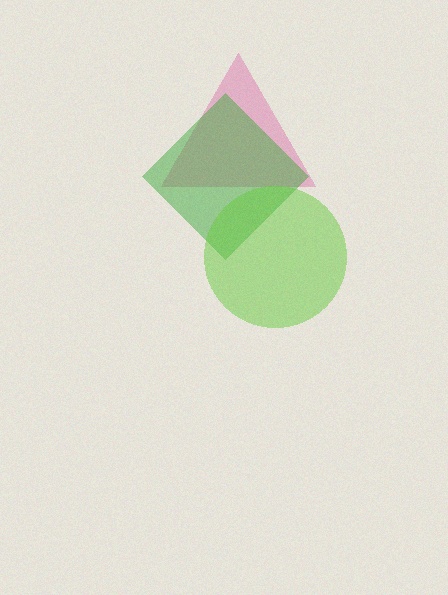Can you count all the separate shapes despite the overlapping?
Yes, there are 3 separate shapes.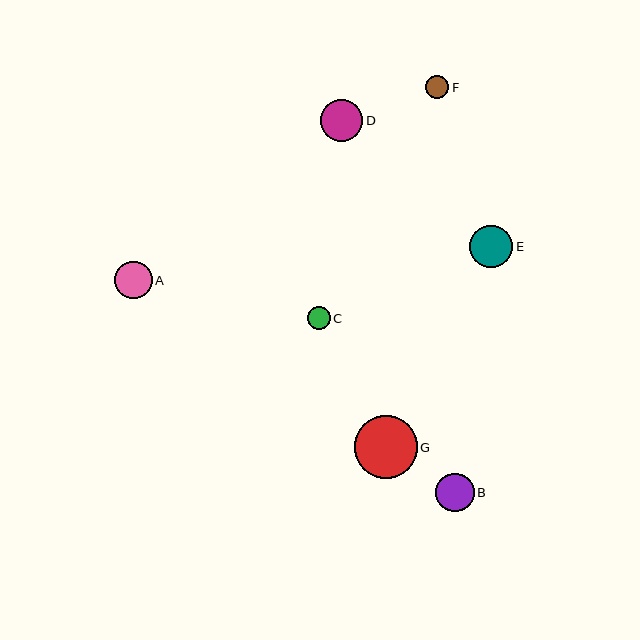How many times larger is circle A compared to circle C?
Circle A is approximately 1.7 times the size of circle C.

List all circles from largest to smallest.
From largest to smallest: G, E, D, B, A, F, C.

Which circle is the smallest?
Circle C is the smallest with a size of approximately 23 pixels.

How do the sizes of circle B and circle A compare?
Circle B and circle A are approximately the same size.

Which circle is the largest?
Circle G is the largest with a size of approximately 63 pixels.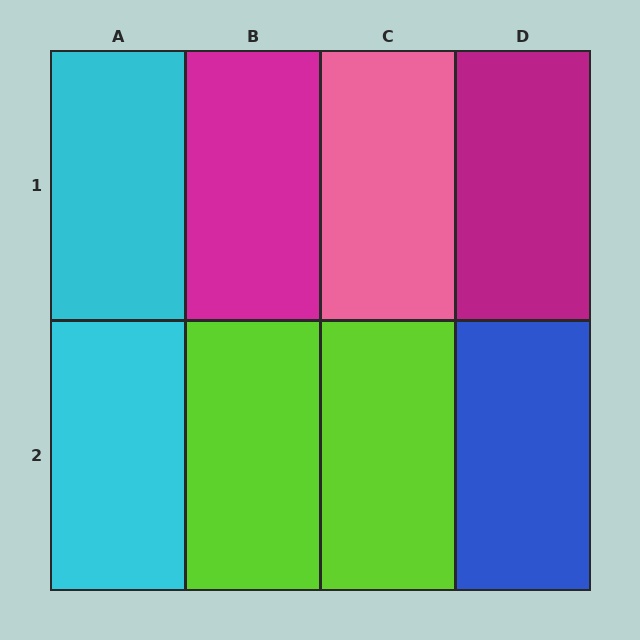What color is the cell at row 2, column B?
Lime.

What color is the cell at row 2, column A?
Cyan.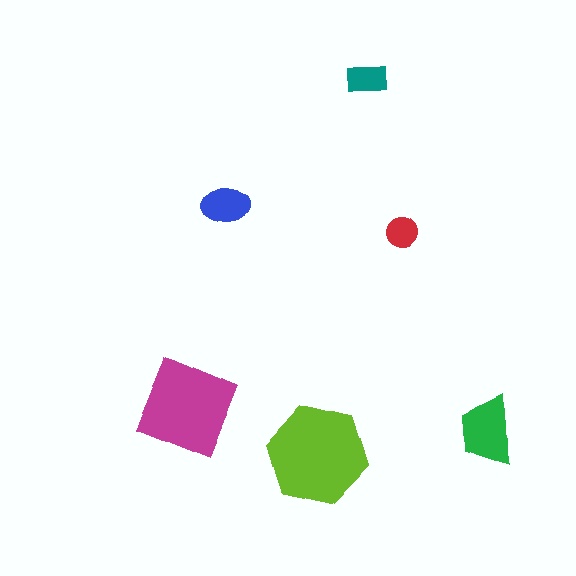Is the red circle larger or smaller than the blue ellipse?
Smaller.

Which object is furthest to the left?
The magenta diamond is leftmost.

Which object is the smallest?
The red circle.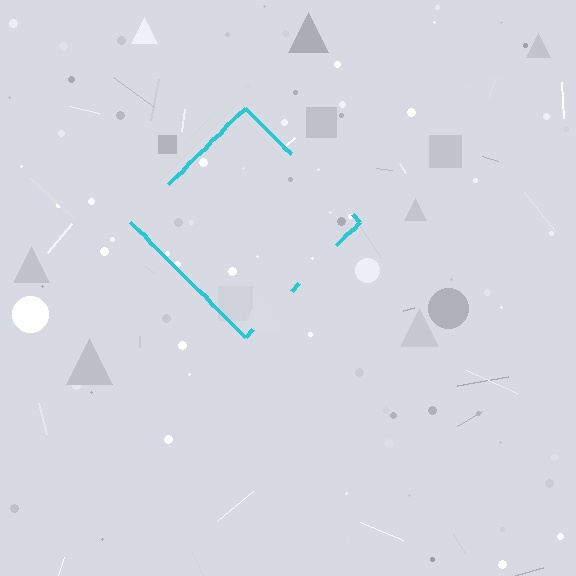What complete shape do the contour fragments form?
The contour fragments form a diamond.